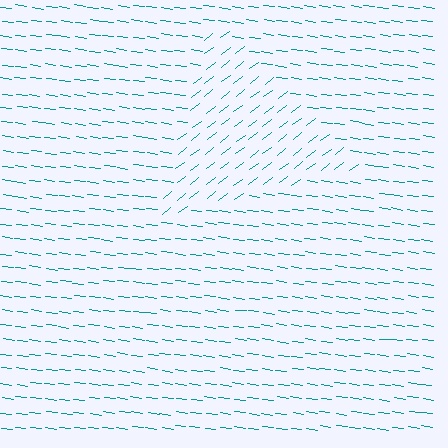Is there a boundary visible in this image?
Yes, there is a texture boundary formed by a change in line orientation.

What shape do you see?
I see a triangle.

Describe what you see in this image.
The image is filled with small teal line segments. A triangle region in the image has lines oriented differently from the surrounding lines, creating a visible texture boundary.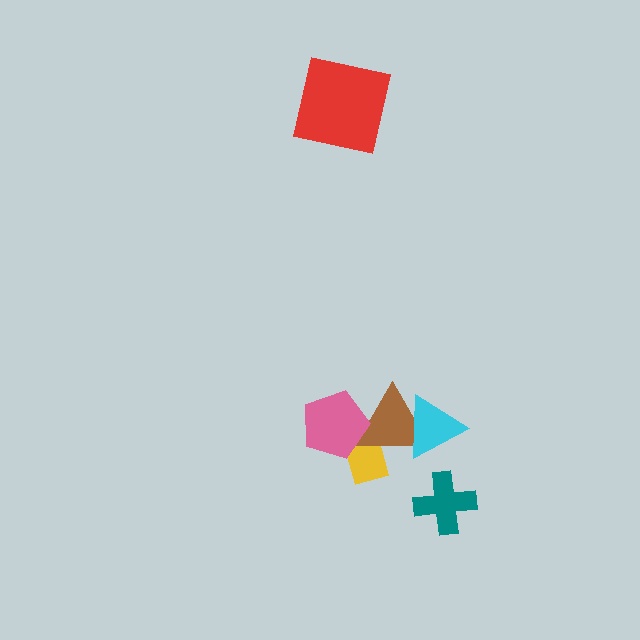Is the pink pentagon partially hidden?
No, no other shape covers it.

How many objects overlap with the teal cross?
0 objects overlap with the teal cross.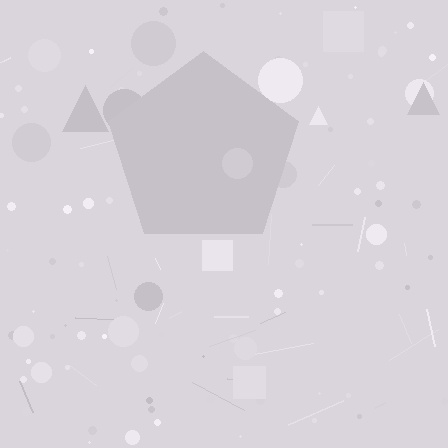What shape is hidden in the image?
A pentagon is hidden in the image.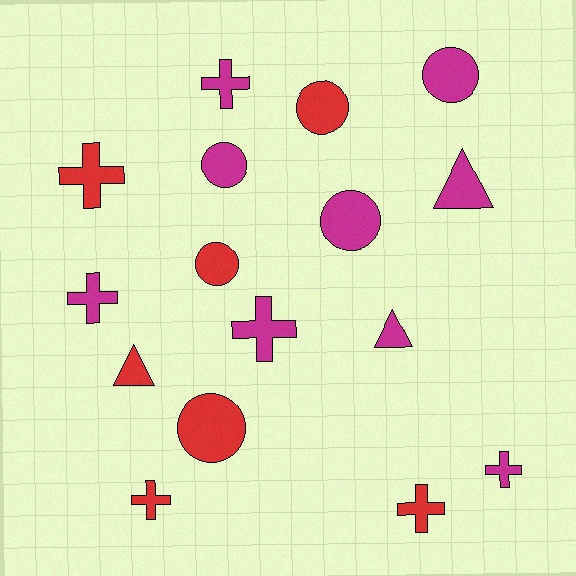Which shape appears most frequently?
Cross, with 7 objects.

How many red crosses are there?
There are 3 red crosses.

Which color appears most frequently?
Magenta, with 9 objects.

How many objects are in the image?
There are 16 objects.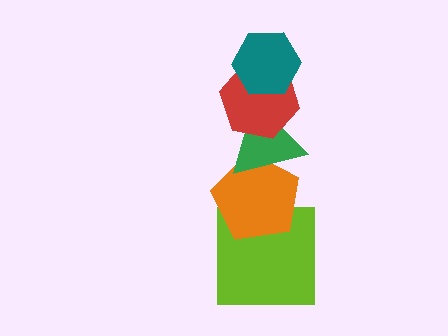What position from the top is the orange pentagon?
The orange pentagon is 4th from the top.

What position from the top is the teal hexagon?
The teal hexagon is 1st from the top.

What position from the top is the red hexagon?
The red hexagon is 2nd from the top.